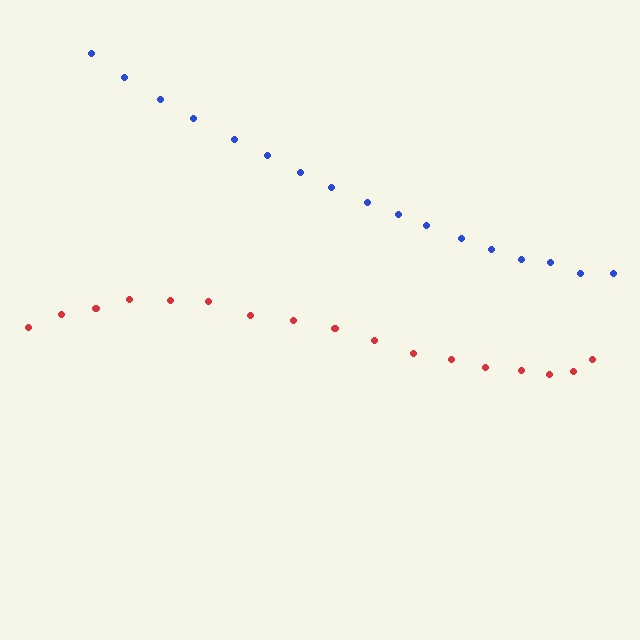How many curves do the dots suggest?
There are 2 distinct paths.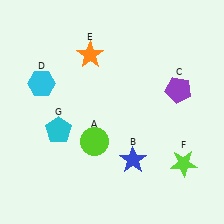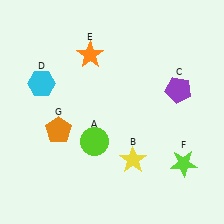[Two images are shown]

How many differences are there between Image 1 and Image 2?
There are 2 differences between the two images.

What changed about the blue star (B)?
In Image 1, B is blue. In Image 2, it changed to yellow.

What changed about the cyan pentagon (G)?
In Image 1, G is cyan. In Image 2, it changed to orange.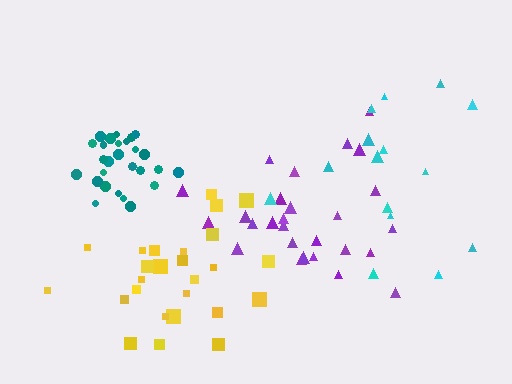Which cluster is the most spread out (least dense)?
Cyan.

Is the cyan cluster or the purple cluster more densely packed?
Purple.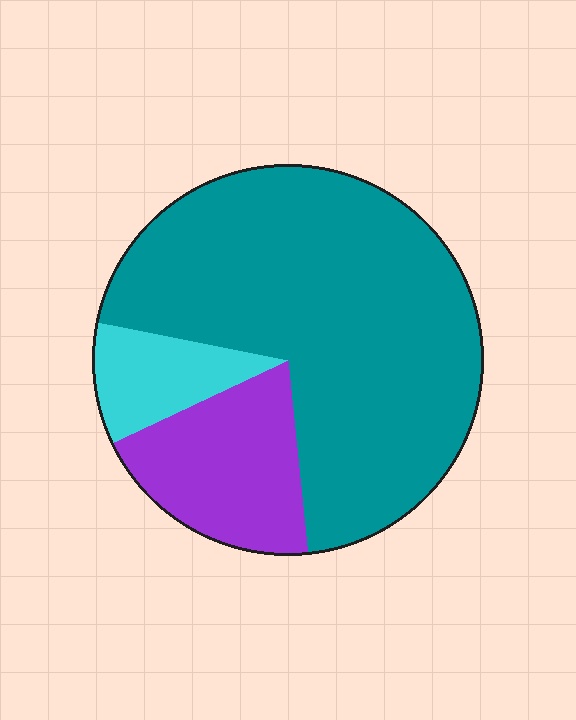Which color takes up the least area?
Cyan, at roughly 10%.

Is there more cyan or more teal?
Teal.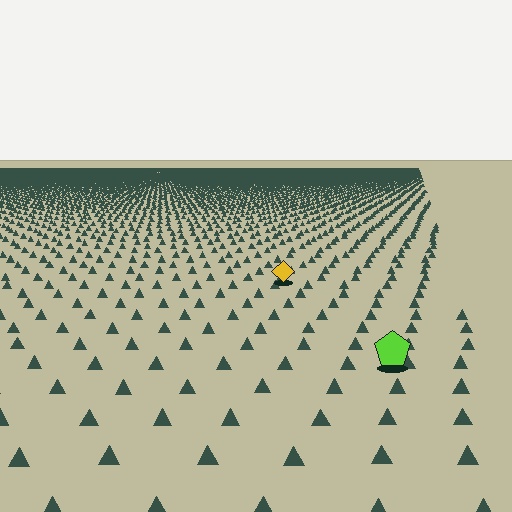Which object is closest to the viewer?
The lime pentagon is closest. The texture marks near it are larger and more spread out.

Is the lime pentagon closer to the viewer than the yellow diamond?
Yes. The lime pentagon is closer — you can tell from the texture gradient: the ground texture is coarser near it.